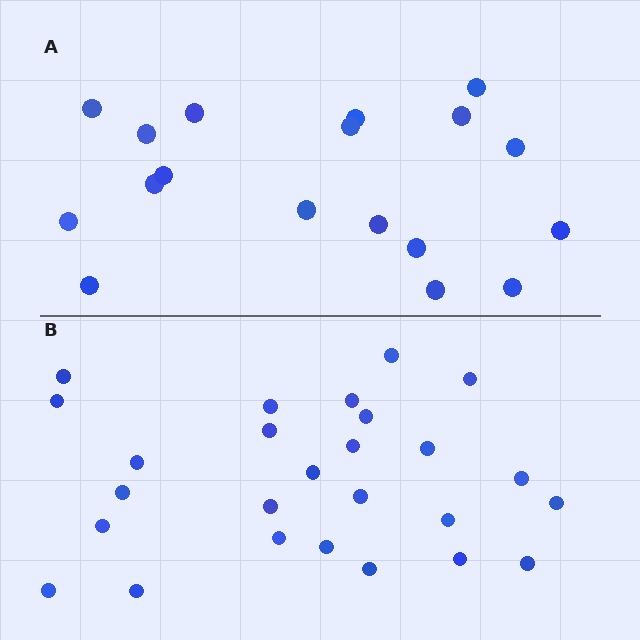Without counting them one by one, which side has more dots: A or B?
Region B (the bottom region) has more dots.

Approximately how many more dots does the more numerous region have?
Region B has roughly 8 or so more dots than region A.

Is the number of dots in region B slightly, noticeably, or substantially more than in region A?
Region B has noticeably more, but not dramatically so. The ratio is roughly 1.4 to 1.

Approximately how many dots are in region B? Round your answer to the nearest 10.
About 30 dots. (The exact count is 26, which rounds to 30.)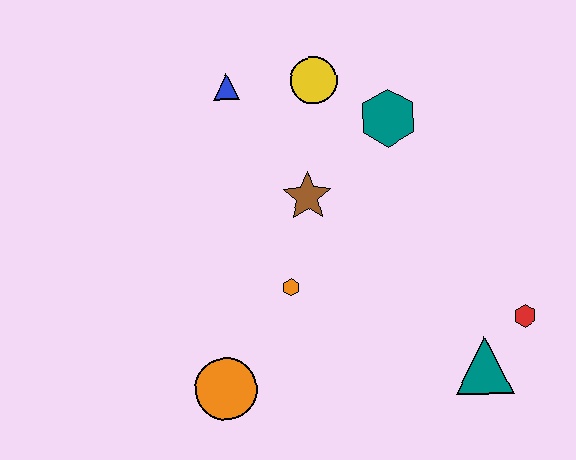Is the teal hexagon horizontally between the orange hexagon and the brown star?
No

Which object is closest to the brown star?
The orange hexagon is closest to the brown star.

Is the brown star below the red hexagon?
No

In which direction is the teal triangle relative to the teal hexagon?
The teal triangle is below the teal hexagon.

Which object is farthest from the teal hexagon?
The orange circle is farthest from the teal hexagon.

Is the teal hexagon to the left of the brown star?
No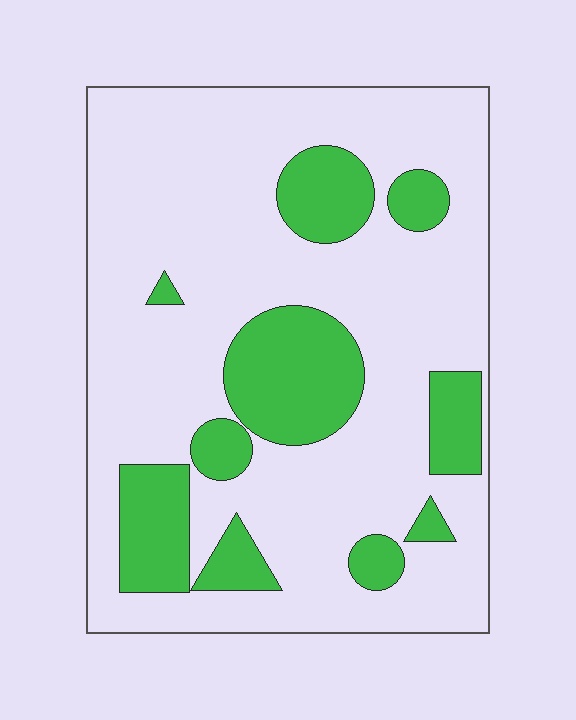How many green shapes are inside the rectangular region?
10.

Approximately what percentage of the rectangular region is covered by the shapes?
Approximately 25%.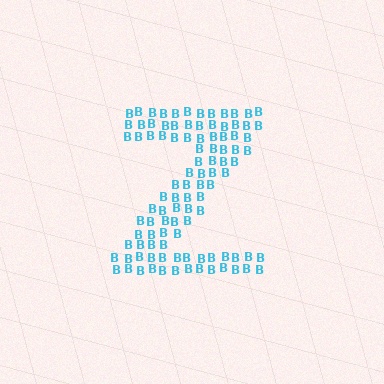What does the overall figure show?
The overall figure shows the letter Z.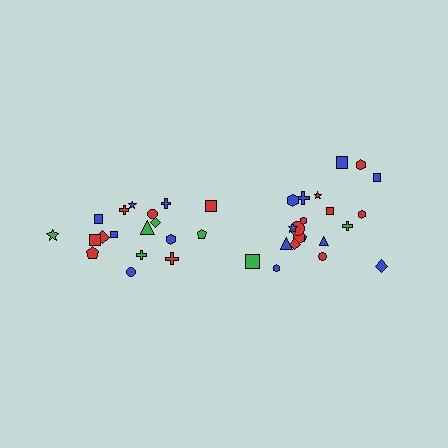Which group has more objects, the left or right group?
The right group.